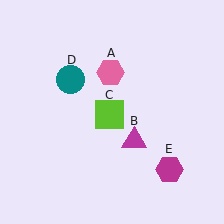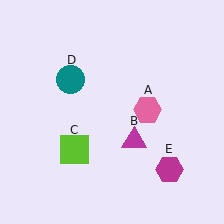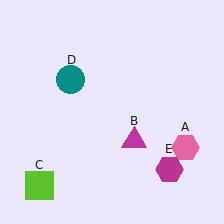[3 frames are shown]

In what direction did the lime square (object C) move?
The lime square (object C) moved down and to the left.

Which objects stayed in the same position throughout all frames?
Magenta triangle (object B) and teal circle (object D) and magenta hexagon (object E) remained stationary.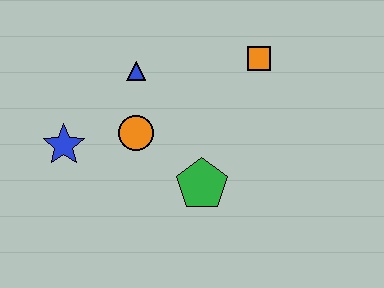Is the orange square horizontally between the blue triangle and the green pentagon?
No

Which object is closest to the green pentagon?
The orange circle is closest to the green pentagon.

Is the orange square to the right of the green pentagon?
Yes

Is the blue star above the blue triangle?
No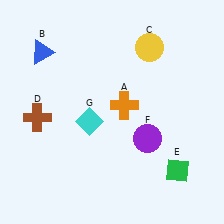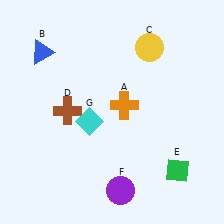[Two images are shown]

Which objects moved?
The objects that moved are: the brown cross (D), the purple circle (F).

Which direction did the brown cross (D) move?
The brown cross (D) moved right.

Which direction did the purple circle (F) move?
The purple circle (F) moved down.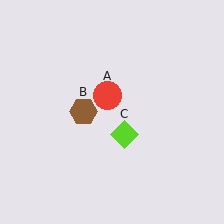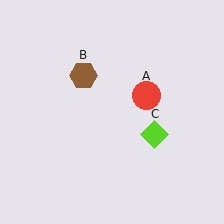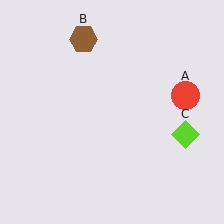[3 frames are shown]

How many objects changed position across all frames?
3 objects changed position: red circle (object A), brown hexagon (object B), lime diamond (object C).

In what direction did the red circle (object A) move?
The red circle (object A) moved right.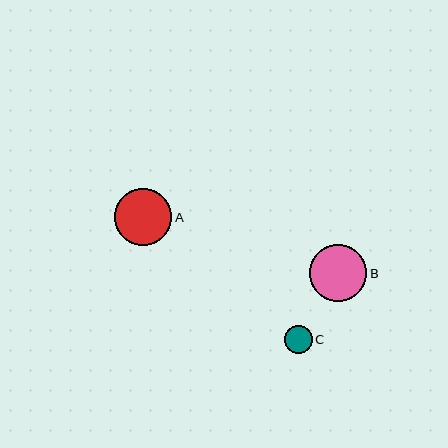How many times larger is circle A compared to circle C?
Circle A is approximately 2.0 times the size of circle C.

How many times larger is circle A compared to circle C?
Circle A is approximately 2.0 times the size of circle C.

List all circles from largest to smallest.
From largest to smallest: B, A, C.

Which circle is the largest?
Circle B is the largest with a size of approximately 57 pixels.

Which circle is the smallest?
Circle C is the smallest with a size of approximately 28 pixels.